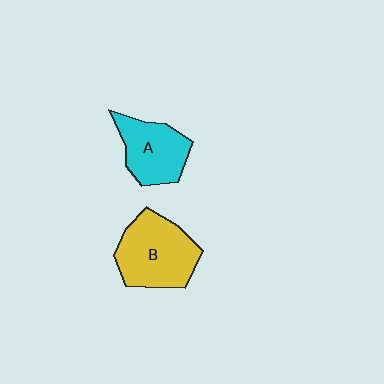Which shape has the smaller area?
Shape A (cyan).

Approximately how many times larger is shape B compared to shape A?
Approximately 1.3 times.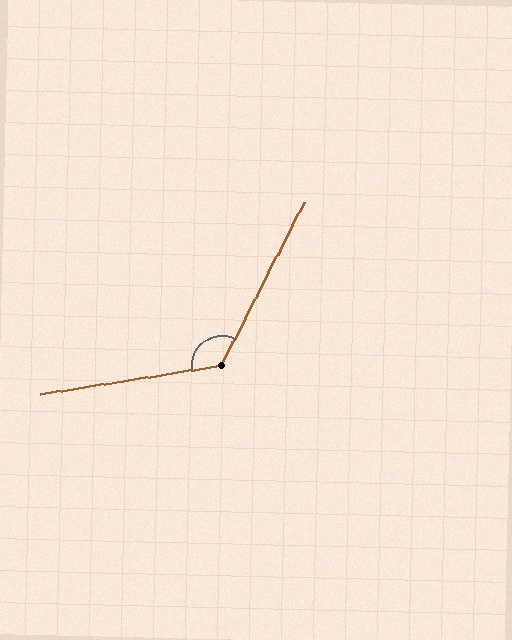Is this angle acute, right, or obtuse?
It is obtuse.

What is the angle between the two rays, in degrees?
Approximately 126 degrees.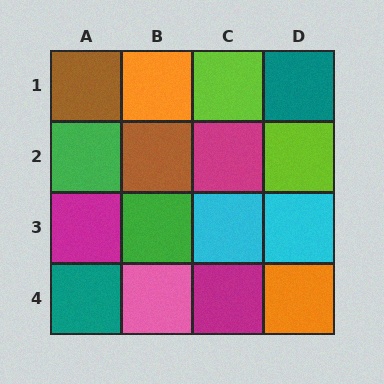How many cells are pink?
1 cell is pink.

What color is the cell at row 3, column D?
Cyan.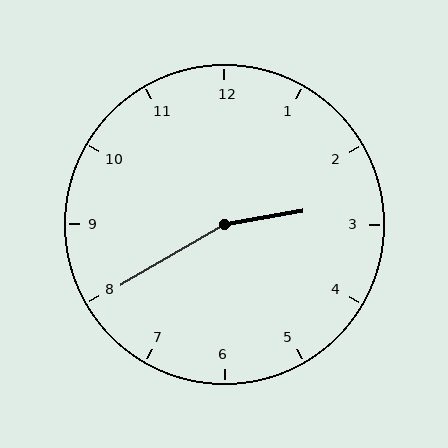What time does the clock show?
2:40.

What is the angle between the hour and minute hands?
Approximately 160 degrees.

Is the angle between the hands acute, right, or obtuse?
It is obtuse.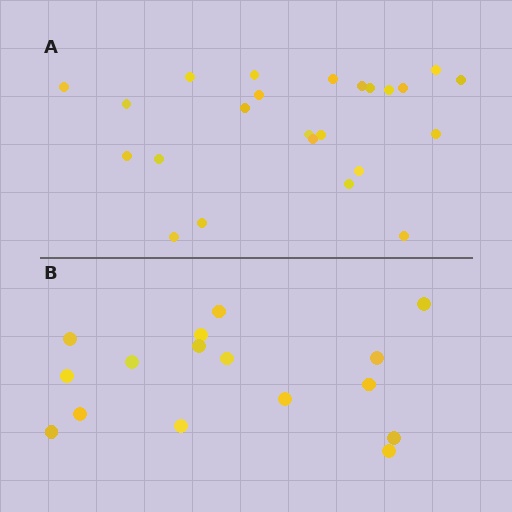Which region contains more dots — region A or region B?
Region A (the top region) has more dots.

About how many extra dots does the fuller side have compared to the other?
Region A has roughly 8 or so more dots than region B.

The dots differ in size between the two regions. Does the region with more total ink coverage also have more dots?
No. Region B has more total ink coverage because its dots are larger, but region A actually contains more individual dots. Total area can be misleading — the number of items is what matters here.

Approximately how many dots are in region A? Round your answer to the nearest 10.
About 20 dots. (The exact count is 24, which rounds to 20.)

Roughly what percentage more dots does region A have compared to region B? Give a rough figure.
About 50% more.